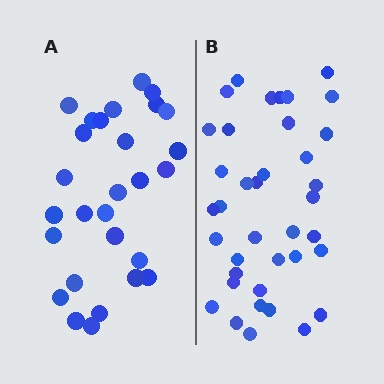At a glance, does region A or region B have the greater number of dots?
Region B (the right region) has more dots.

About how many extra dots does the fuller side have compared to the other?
Region B has roughly 10 or so more dots than region A.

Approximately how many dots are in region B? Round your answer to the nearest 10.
About 40 dots. (The exact count is 38, which rounds to 40.)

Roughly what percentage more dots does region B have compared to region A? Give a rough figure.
About 35% more.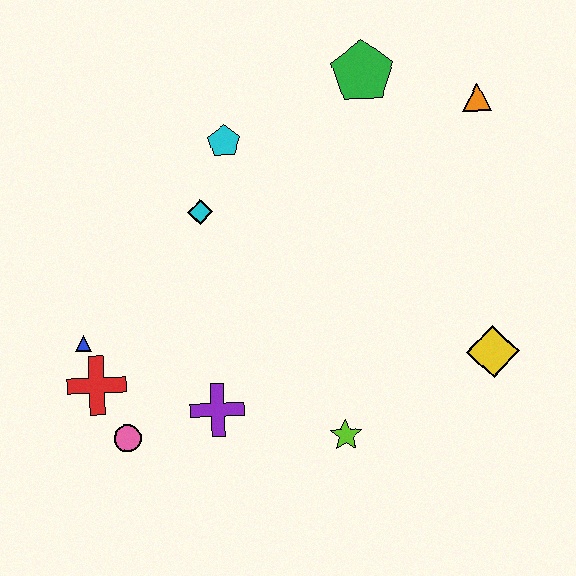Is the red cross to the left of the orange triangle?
Yes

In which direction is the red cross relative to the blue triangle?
The red cross is below the blue triangle.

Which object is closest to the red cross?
The blue triangle is closest to the red cross.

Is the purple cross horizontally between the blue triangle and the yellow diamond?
Yes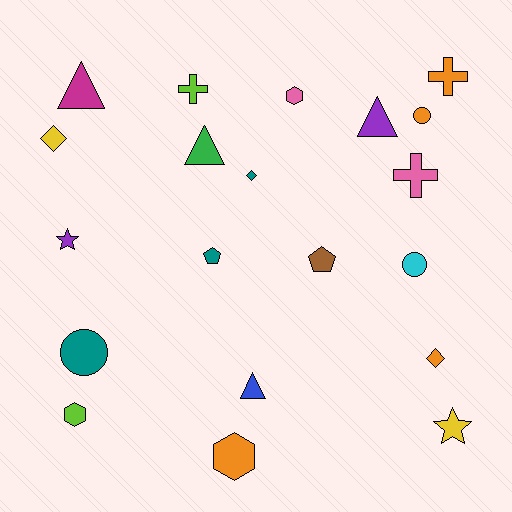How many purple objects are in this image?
There are 2 purple objects.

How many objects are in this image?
There are 20 objects.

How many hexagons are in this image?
There are 3 hexagons.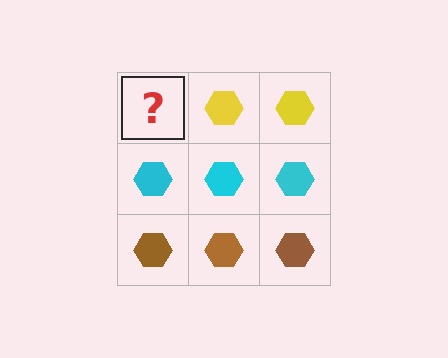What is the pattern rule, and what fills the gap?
The rule is that each row has a consistent color. The gap should be filled with a yellow hexagon.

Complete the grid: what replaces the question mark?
The question mark should be replaced with a yellow hexagon.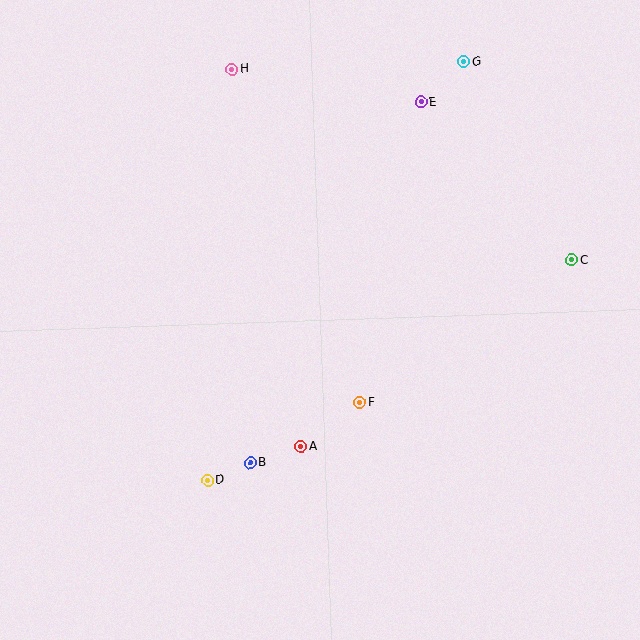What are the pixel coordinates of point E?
Point E is at (421, 102).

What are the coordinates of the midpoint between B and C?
The midpoint between B and C is at (411, 361).